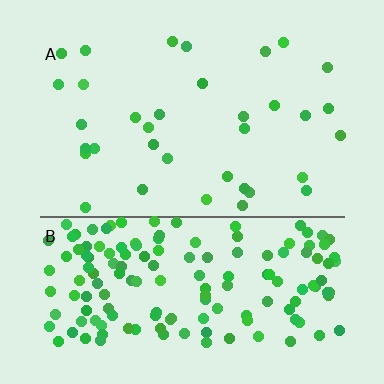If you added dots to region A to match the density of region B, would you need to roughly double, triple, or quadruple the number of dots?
Approximately quadruple.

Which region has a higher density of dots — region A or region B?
B (the bottom).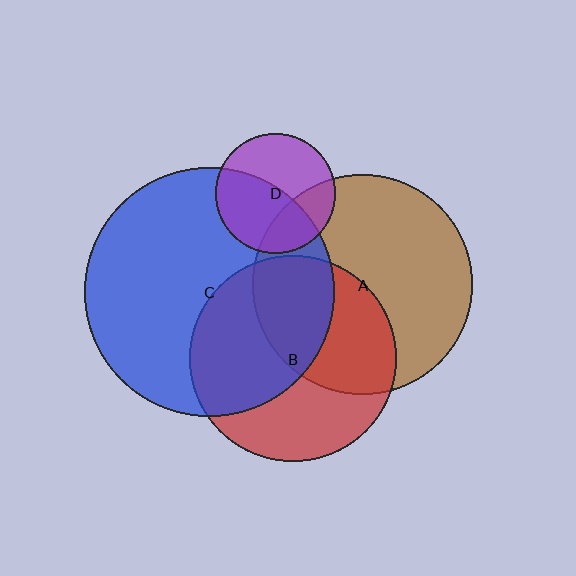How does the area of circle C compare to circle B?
Approximately 1.5 times.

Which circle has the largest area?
Circle C (blue).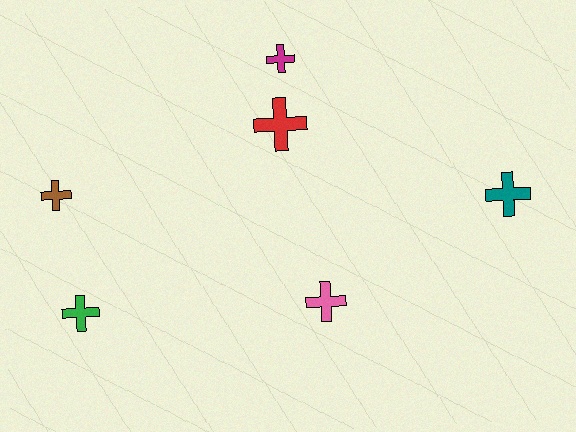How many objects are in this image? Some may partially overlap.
There are 6 objects.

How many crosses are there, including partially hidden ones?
There are 6 crosses.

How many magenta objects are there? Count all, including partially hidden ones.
There is 1 magenta object.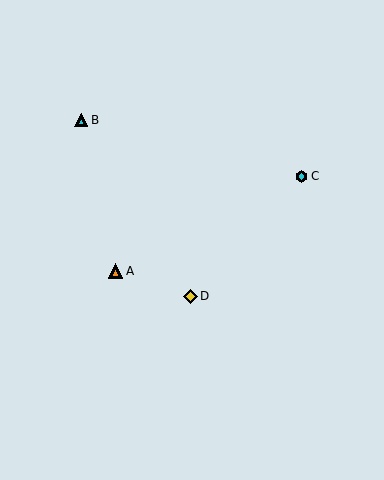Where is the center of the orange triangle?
The center of the orange triangle is at (115, 271).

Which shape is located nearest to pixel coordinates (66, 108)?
The cyan triangle (labeled B) at (81, 120) is nearest to that location.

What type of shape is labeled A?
Shape A is an orange triangle.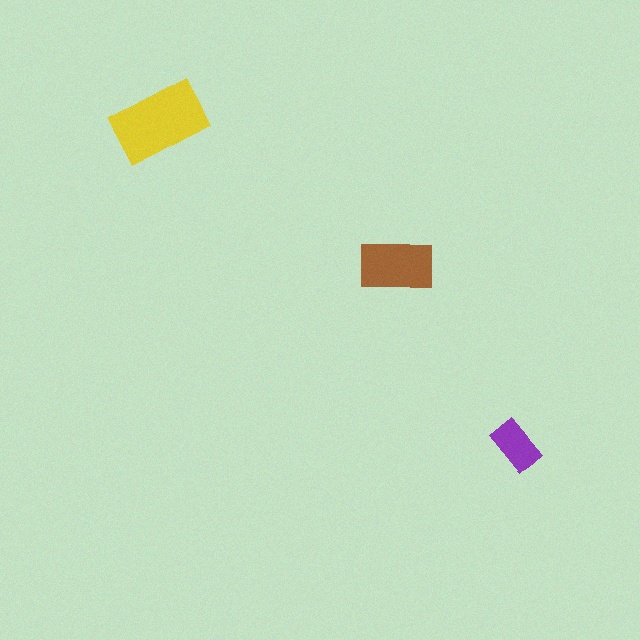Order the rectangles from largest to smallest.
the yellow one, the brown one, the purple one.